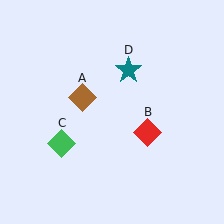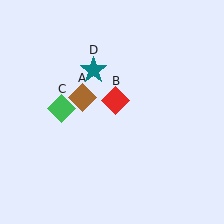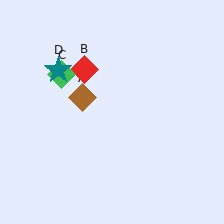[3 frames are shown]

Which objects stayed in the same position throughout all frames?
Brown diamond (object A) remained stationary.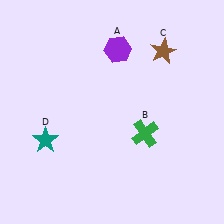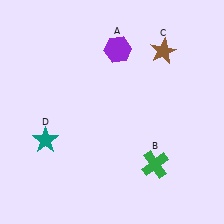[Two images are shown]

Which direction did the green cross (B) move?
The green cross (B) moved down.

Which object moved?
The green cross (B) moved down.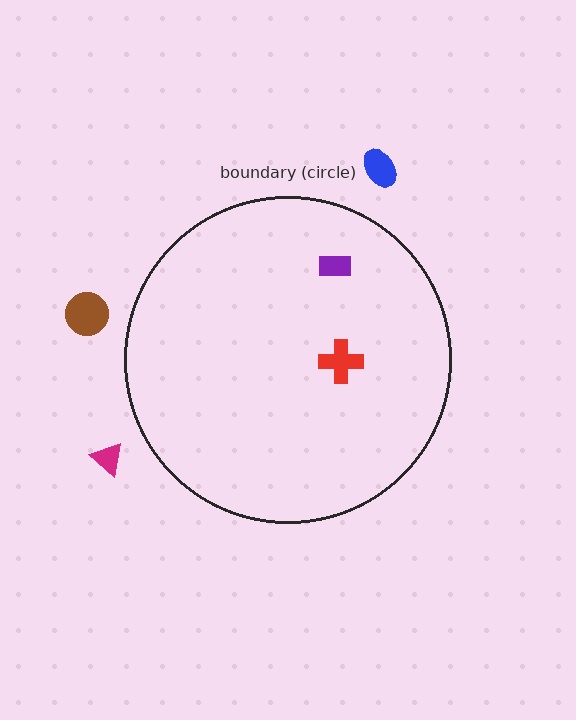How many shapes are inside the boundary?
2 inside, 3 outside.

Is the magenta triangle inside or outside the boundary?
Outside.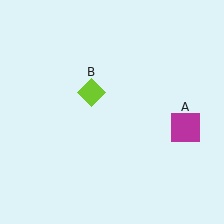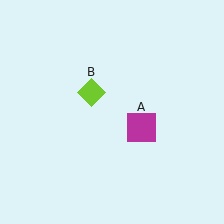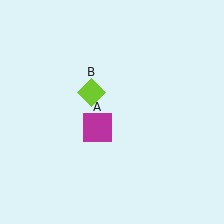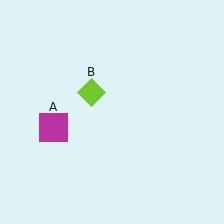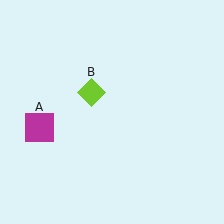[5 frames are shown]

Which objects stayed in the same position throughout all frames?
Lime diamond (object B) remained stationary.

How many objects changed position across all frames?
1 object changed position: magenta square (object A).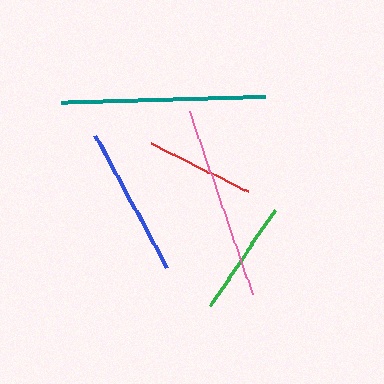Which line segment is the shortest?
The red line is the shortest at approximately 109 pixels.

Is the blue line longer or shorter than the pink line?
The pink line is longer than the blue line.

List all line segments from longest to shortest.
From longest to shortest: teal, pink, blue, green, red.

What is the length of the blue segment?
The blue segment is approximately 150 pixels long.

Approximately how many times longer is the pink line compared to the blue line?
The pink line is approximately 1.3 times the length of the blue line.